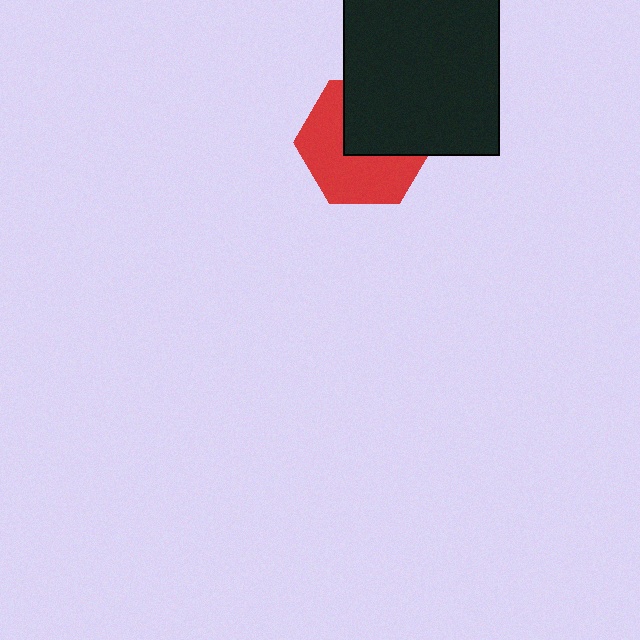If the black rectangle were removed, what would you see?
You would see the complete red hexagon.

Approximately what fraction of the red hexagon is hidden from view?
Roughly 44% of the red hexagon is hidden behind the black rectangle.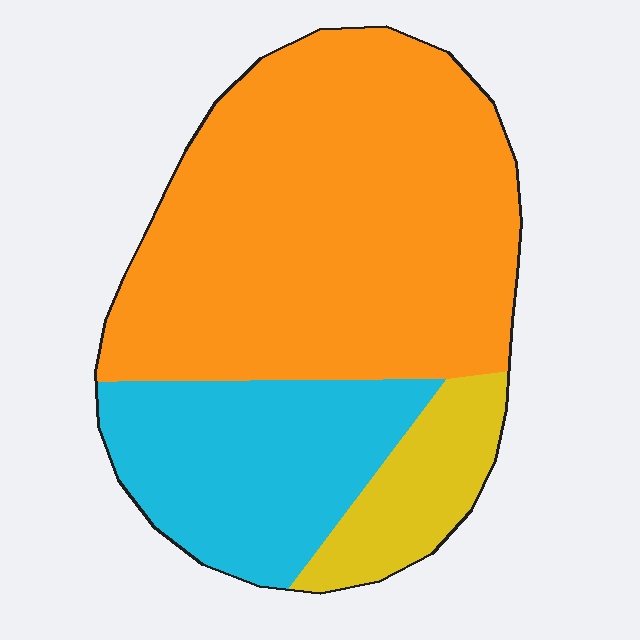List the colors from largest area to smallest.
From largest to smallest: orange, cyan, yellow.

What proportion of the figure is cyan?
Cyan covers about 25% of the figure.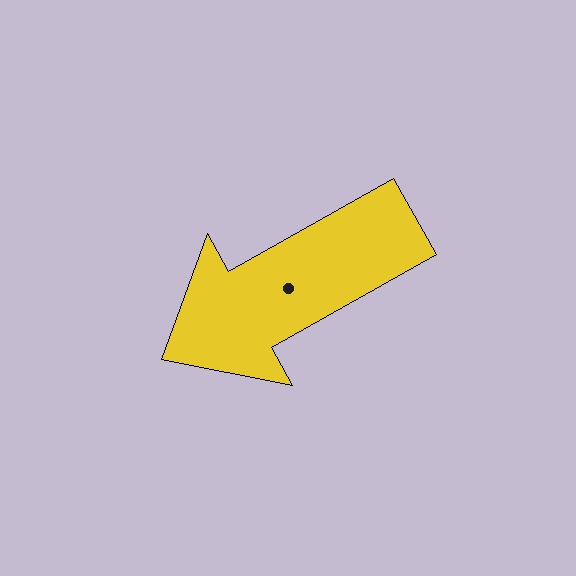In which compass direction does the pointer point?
Southwest.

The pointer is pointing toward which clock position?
Roughly 8 o'clock.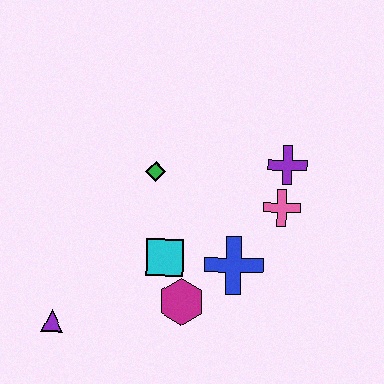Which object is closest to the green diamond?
The cyan square is closest to the green diamond.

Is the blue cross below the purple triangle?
No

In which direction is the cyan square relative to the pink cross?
The cyan square is to the left of the pink cross.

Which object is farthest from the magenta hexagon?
The purple cross is farthest from the magenta hexagon.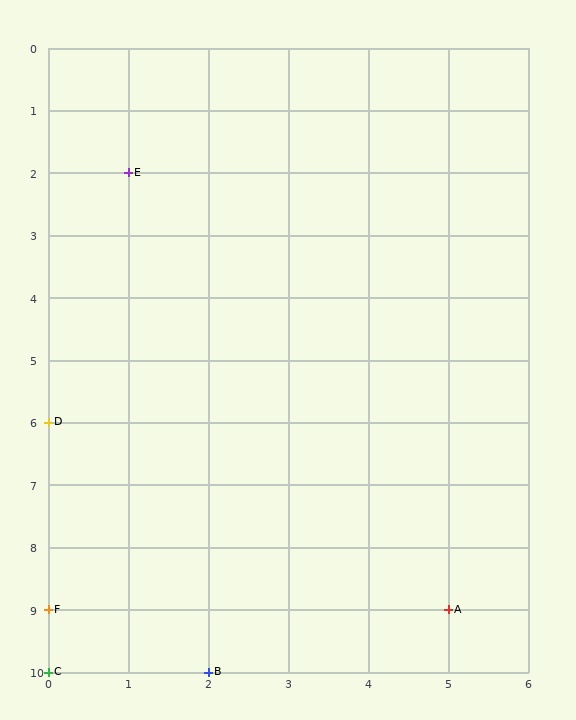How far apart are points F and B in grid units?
Points F and B are 2 columns and 1 row apart (about 2.2 grid units diagonally).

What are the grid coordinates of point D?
Point D is at grid coordinates (0, 6).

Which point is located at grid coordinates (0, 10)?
Point C is at (0, 10).